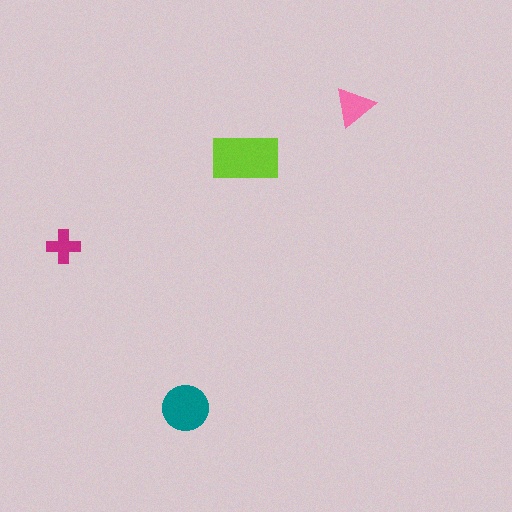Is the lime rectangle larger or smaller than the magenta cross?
Larger.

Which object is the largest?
The lime rectangle.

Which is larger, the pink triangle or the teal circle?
The teal circle.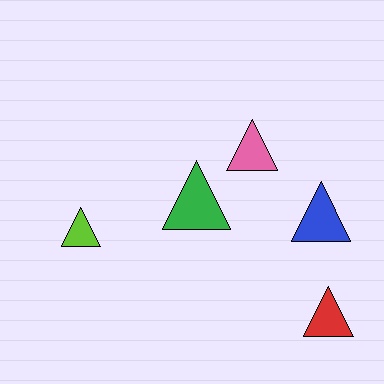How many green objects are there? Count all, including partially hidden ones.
There is 1 green object.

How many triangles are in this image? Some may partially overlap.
There are 5 triangles.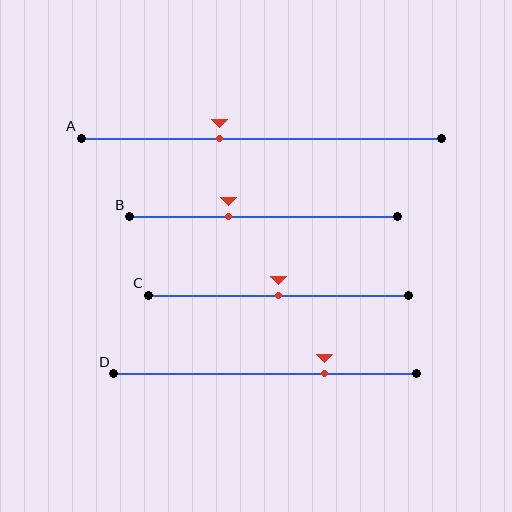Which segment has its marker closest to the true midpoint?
Segment C has its marker closest to the true midpoint.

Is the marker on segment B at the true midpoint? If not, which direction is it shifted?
No, the marker on segment B is shifted to the left by about 13% of the segment length.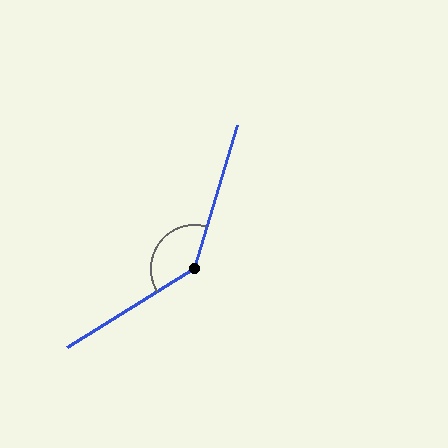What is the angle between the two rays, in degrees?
Approximately 139 degrees.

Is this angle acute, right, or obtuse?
It is obtuse.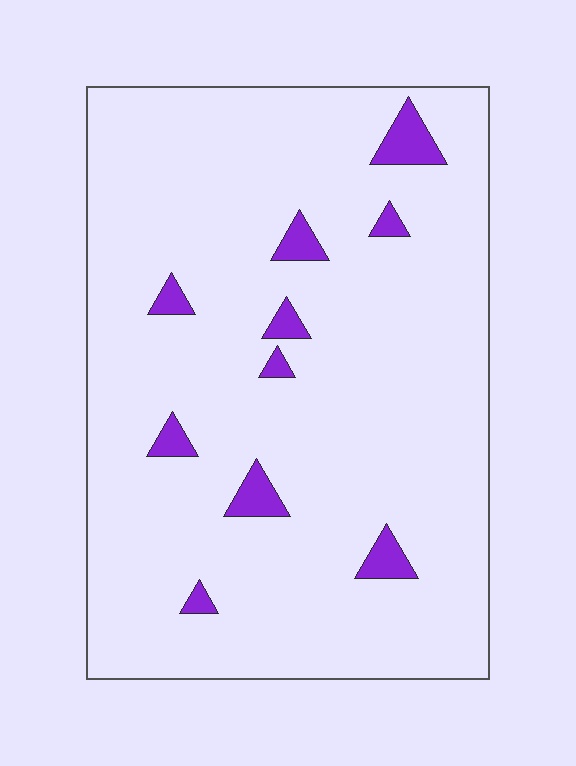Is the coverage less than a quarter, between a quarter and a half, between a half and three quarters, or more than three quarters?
Less than a quarter.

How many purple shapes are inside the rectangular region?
10.